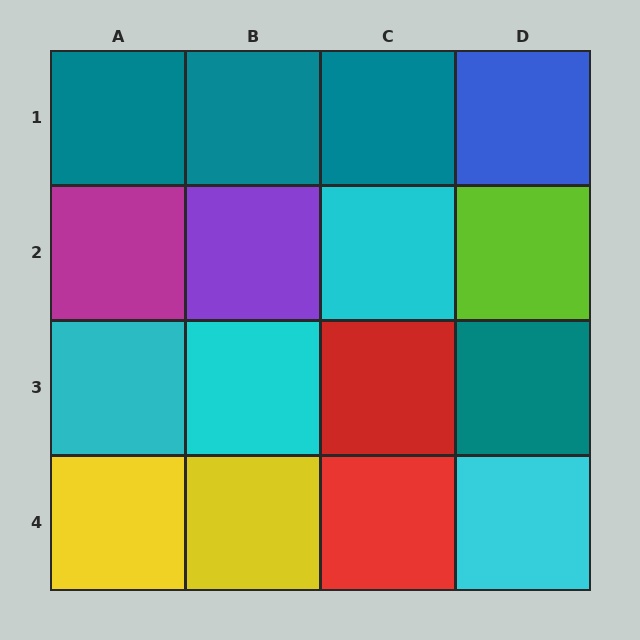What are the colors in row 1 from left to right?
Teal, teal, teal, blue.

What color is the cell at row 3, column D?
Teal.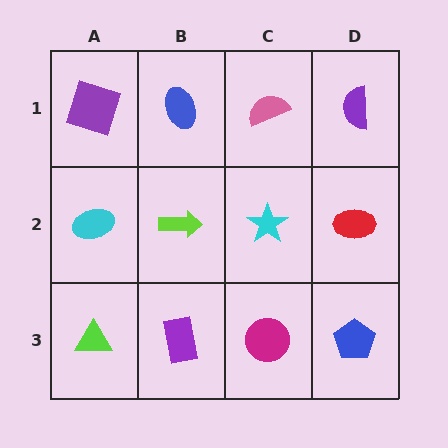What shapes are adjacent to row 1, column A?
A cyan ellipse (row 2, column A), a blue ellipse (row 1, column B).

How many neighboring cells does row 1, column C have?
3.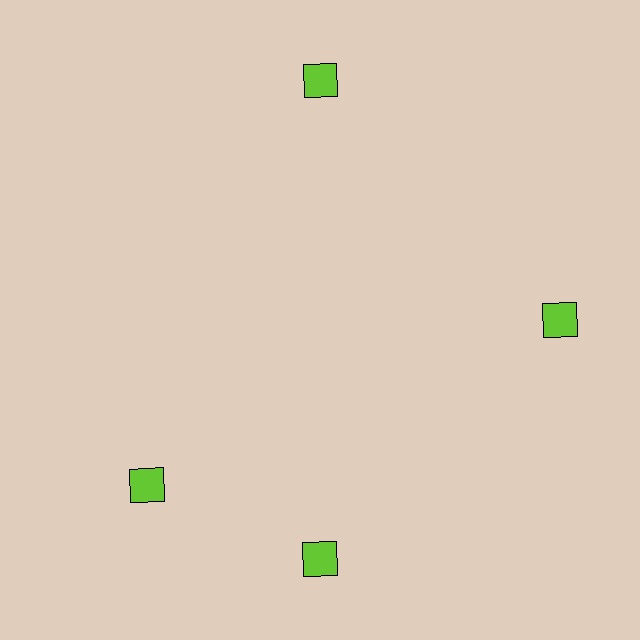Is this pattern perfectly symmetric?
No. The 4 lime diamonds are arranged in a ring, but one element near the 9 o'clock position is rotated out of alignment along the ring, breaking the 4-fold rotational symmetry.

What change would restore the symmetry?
The symmetry would be restored by rotating it back into even spacing with its neighbors so that all 4 diamonds sit at equal angles and equal distance from the center.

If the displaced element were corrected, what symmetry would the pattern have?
It would have 4-fold rotational symmetry — the pattern would map onto itself every 90 degrees.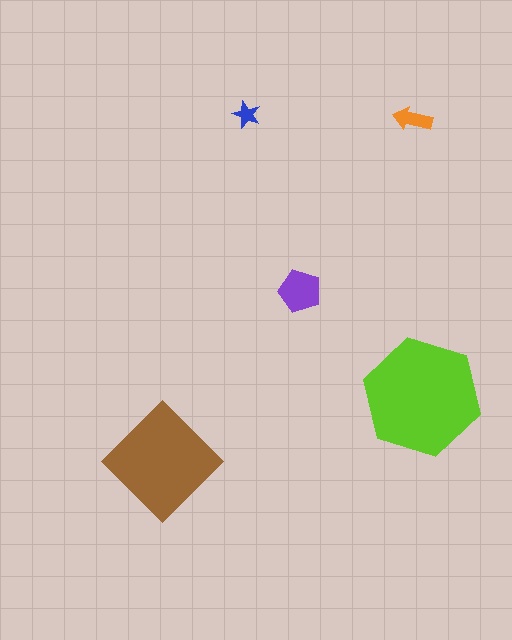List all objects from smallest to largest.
The blue star, the orange arrow, the purple pentagon, the brown diamond, the lime hexagon.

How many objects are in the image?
There are 5 objects in the image.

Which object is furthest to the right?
The lime hexagon is rightmost.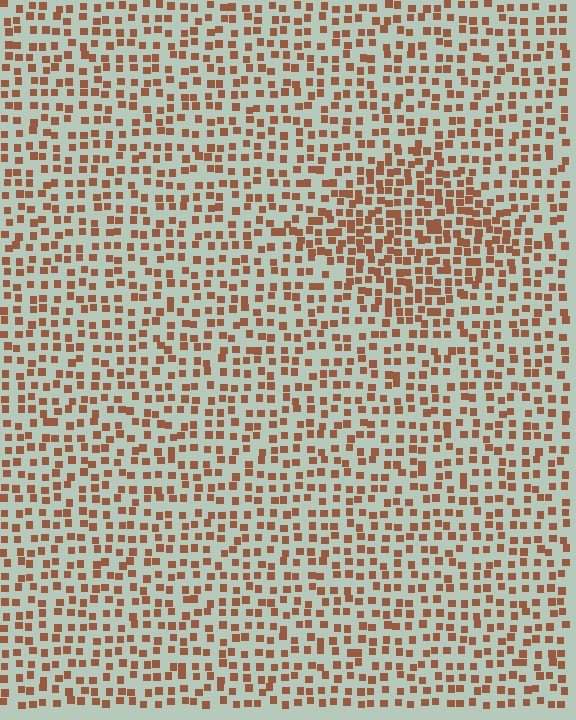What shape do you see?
I see a diamond.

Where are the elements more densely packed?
The elements are more densely packed inside the diamond boundary.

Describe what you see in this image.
The image contains small brown elements arranged at two different densities. A diamond-shaped region is visible where the elements are more densely packed than the surrounding area.